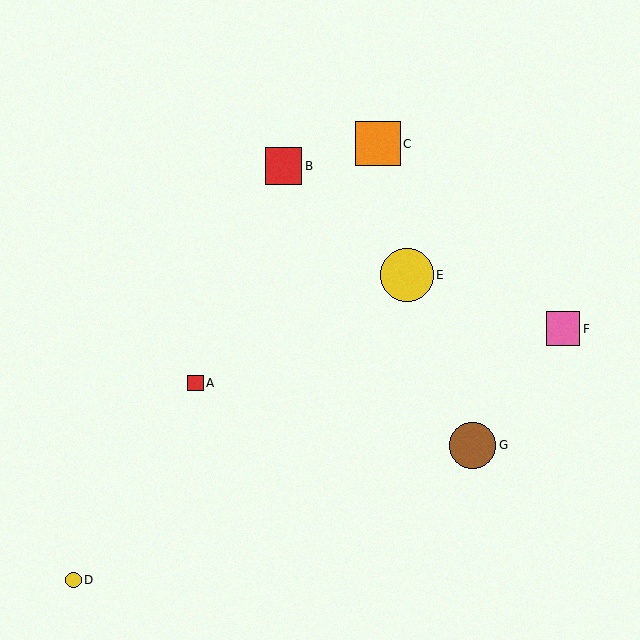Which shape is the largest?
The yellow circle (labeled E) is the largest.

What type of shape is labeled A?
Shape A is a red square.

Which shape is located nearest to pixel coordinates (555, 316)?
The pink square (labeled F) at (563, 329) is nearest to that location.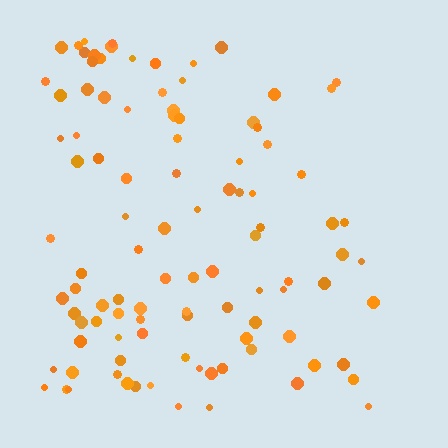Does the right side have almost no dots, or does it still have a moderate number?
Still a moderate number, just noticeably fewer than the left.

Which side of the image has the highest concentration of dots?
The left.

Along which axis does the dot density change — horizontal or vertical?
Horizontal.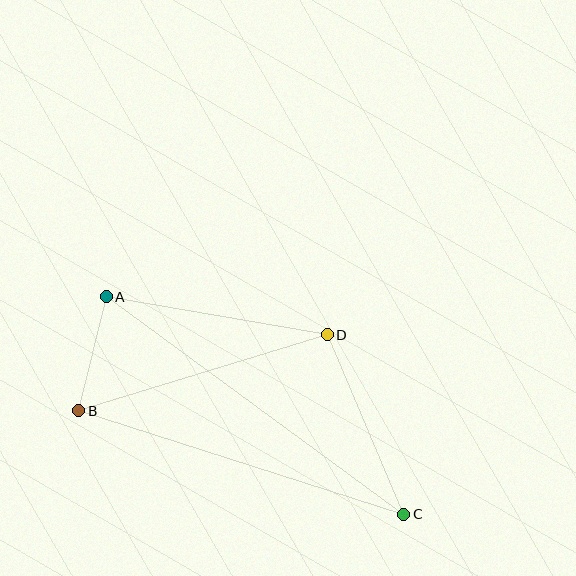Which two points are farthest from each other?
Points A and C are farthest from each other.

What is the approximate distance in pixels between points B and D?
The distance between B and D is approximately 260 pixels.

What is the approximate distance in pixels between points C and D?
The distance between C and D is approximately 195 pixels.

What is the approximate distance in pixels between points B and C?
The distance between B and C is approximately 341 pixels.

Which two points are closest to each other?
Points A and B are closest to each other.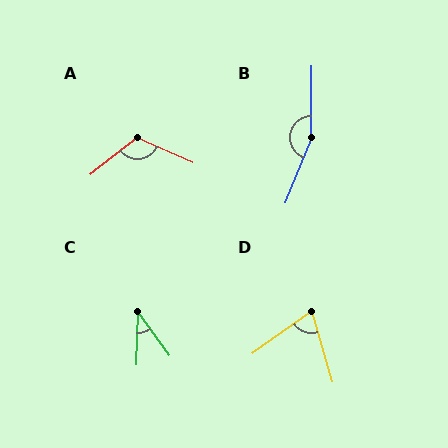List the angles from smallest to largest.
C (37°), D (71°), A (118°), B (158°).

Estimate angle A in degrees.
Approximately 118 degrees.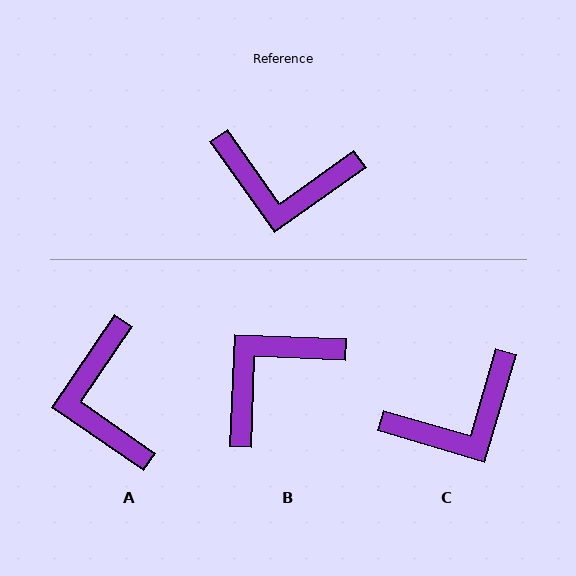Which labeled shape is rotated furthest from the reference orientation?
B, about 128 degrees away.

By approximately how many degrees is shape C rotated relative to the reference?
Approximately 38 degrees counter-clockwise.